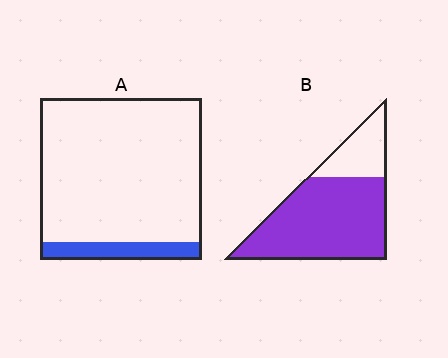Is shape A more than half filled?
No.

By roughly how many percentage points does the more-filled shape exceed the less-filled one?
By roughly 65 percentage points (B over A).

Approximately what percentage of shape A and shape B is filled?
A is approximately 10% and B is approximately 75%.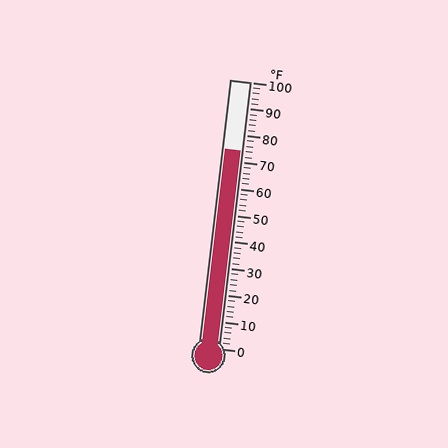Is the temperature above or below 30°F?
The temperature is above 30°F.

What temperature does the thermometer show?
The thermometer shows approximately 74°F.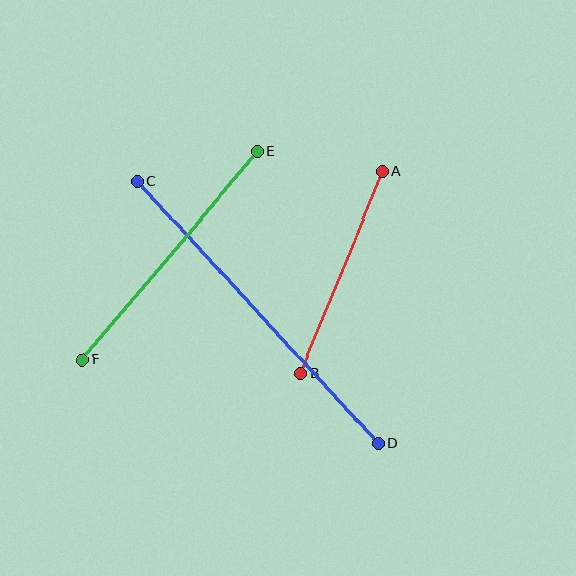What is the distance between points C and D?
The distance is approximately 356 pixels.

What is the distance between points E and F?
The distance is approximately 272 pixels.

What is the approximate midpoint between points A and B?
The midpoint is at approximately (341, 272) pixels.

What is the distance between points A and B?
The distance is approximately 217 pixels.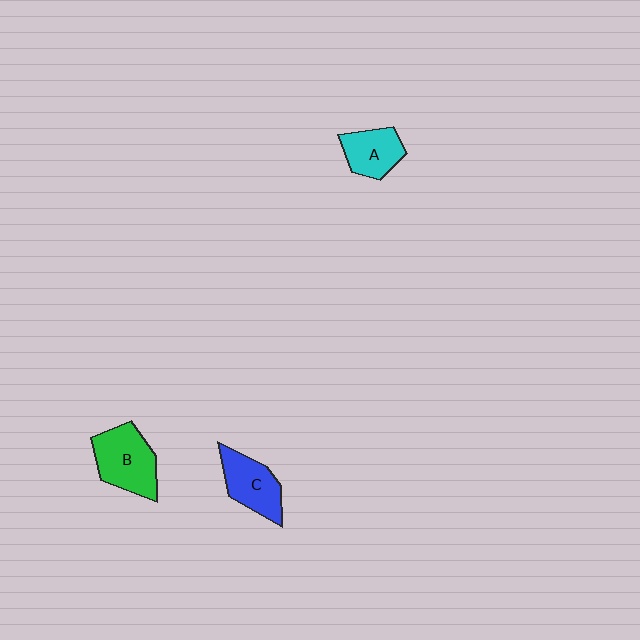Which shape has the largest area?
Shape B (green).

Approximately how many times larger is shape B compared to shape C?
Approximately 1.2 times.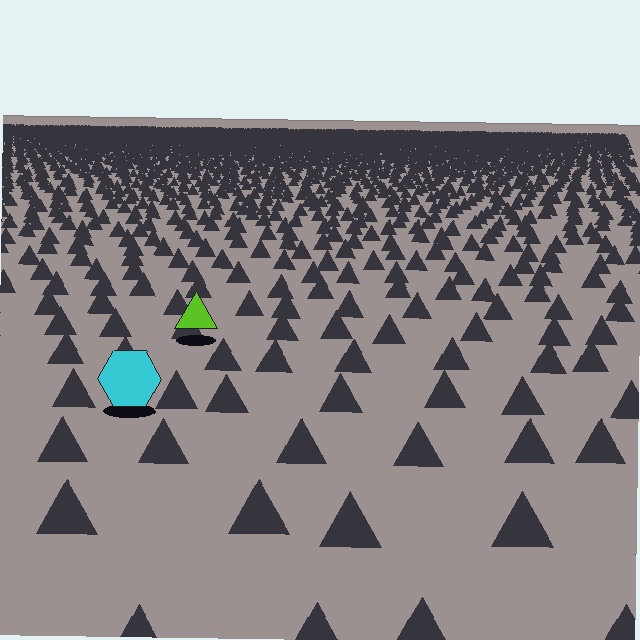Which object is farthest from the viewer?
The lime triangle is farthest from the viewer. It appears smaller and the ground texture around it is denser.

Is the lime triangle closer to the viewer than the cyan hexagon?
No. The cyan hexagon is closer — you can tell from the texture gradient: the ground texture is coarser near it.